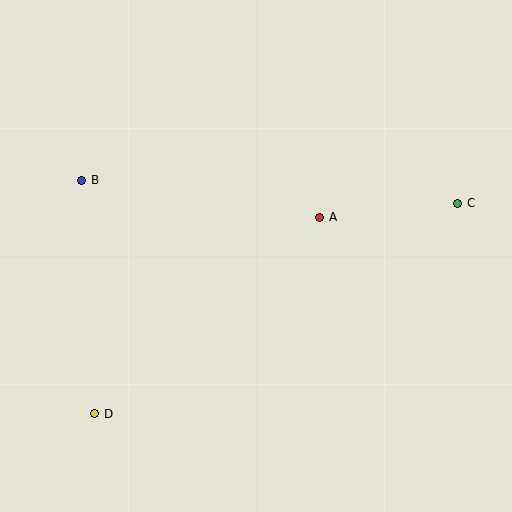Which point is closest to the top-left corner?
Point B is closest to the top-left corner.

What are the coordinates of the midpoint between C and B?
The midpoint between C and B is at (270, 192).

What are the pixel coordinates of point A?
Point A is at (320, 217).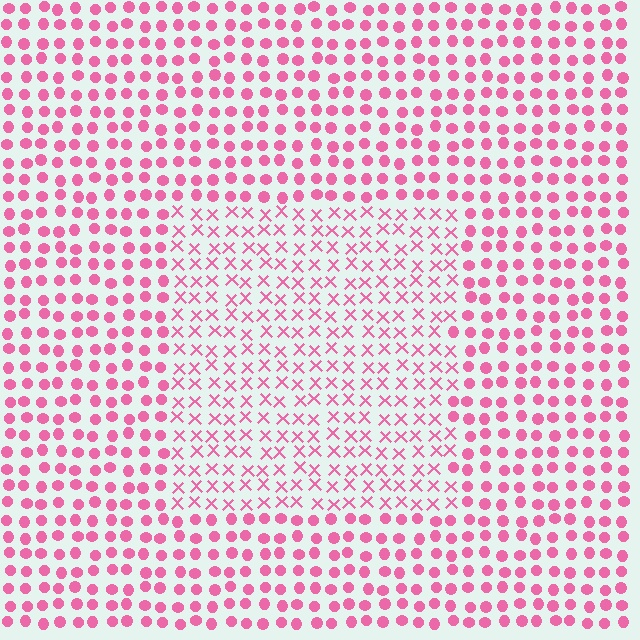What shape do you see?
I see a rectangle.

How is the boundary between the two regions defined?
The boundary is defined by a change in element shape: X marks inside vs. circles outside. All elements share the same color and spacing.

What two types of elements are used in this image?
The image uses X marks inside the rectangle region and circles outside it.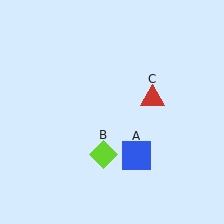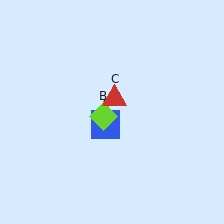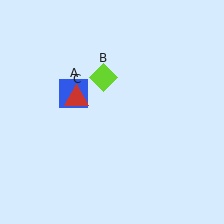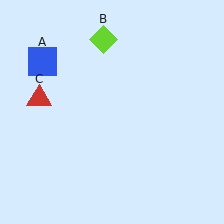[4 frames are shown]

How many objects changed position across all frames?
3 objects changed position: blue square (object A), lime diamond (object B), red triangle (object C).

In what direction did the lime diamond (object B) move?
The lime diamond (object B) moved up.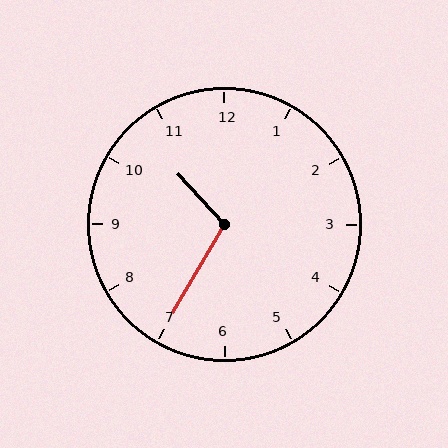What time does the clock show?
10:35.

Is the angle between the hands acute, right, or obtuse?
It is obtuse.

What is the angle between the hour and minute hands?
Approximately 108 degrees.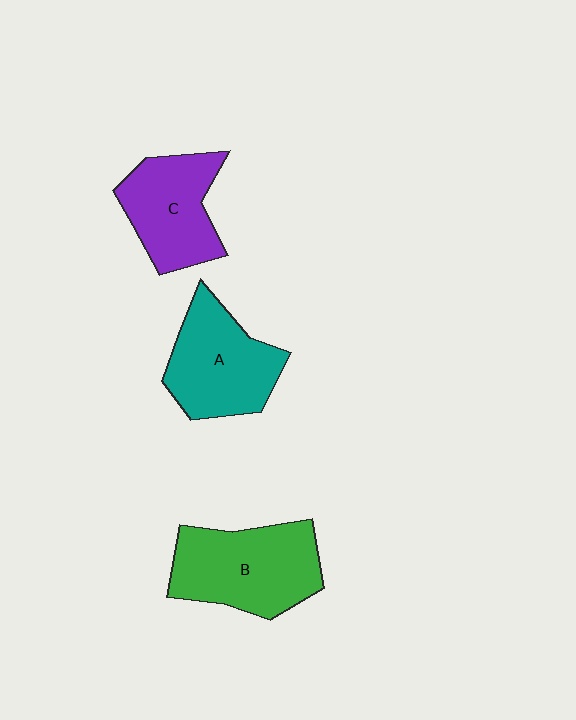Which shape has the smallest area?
Shape C (purple).